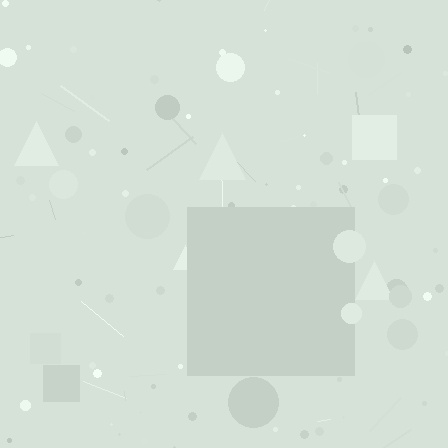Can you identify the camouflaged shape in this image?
The camouflaged shape is a square.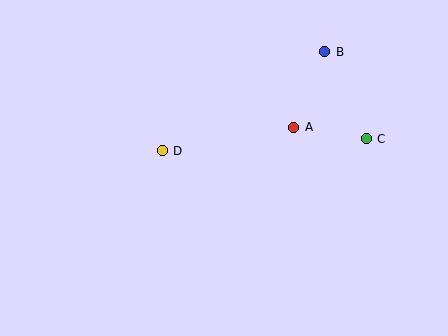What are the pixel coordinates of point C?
Point C is at (366, 139).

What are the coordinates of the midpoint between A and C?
The midpoint between A and C is at (330, 133).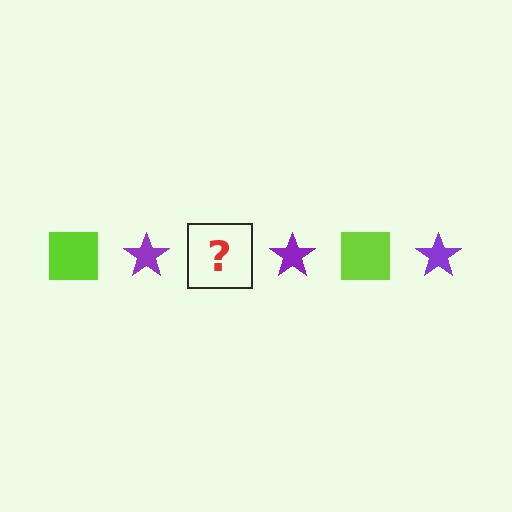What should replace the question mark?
The question mark should be replaced with a lime square.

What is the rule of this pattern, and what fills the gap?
The rule is that the pattern alternates between lime square and purple star. The gap should be filled with a lime square.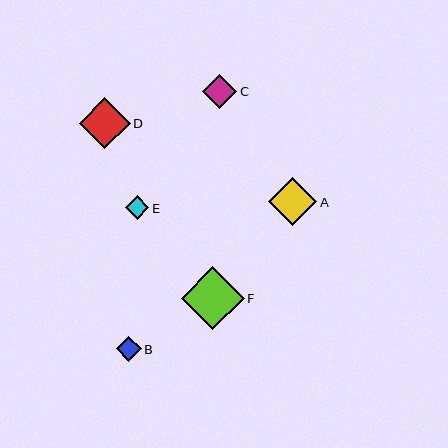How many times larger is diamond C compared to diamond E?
Diamond C is approximately 1.4 times the size of diamond E.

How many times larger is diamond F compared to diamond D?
Diamond F is approximately 1.2 times the size of diamond D.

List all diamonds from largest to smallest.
From largest to smallest: F, D, A, C, B, E.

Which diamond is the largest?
Diamond F is the largest with a size of approximately 62 pixels.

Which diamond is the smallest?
Diamond E is the smallest with a size of approximately 24 pixels.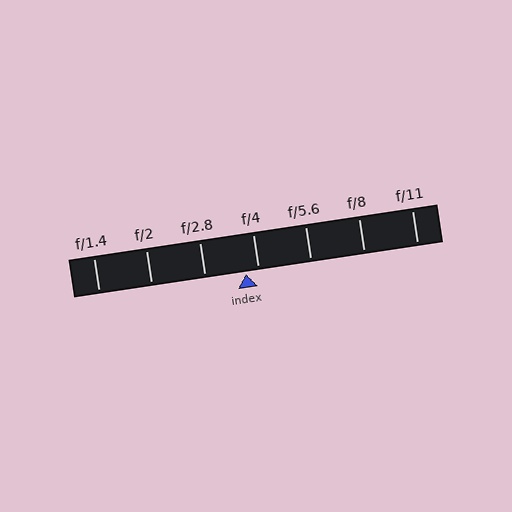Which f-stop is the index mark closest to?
The index mark is closest to f/4.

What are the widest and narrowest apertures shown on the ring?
The widest aperture shown is f/1.4 and the narrowest is f/11.